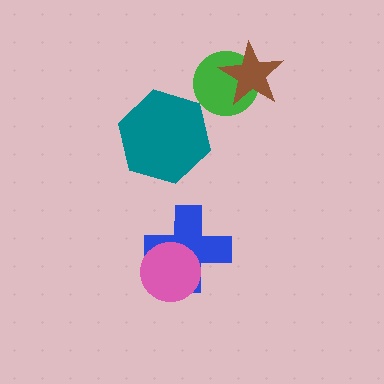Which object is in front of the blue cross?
The pink circle is in front of the blue cross.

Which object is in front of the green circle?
The brown star is in front of the green circle.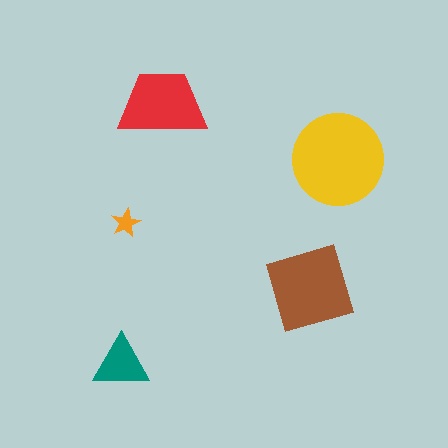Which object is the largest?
The yellow circle.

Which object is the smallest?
The orange star.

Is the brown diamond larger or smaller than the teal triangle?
Larger.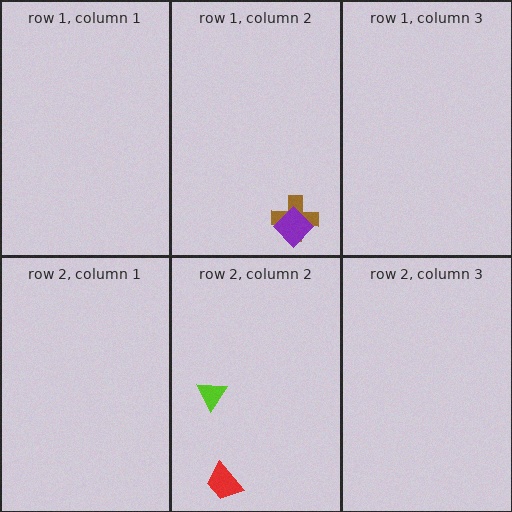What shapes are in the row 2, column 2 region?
The lime triangle, the red trapezoid.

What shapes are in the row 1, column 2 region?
The brown cross, the purple diamond.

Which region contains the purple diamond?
The row 1, column 2 region.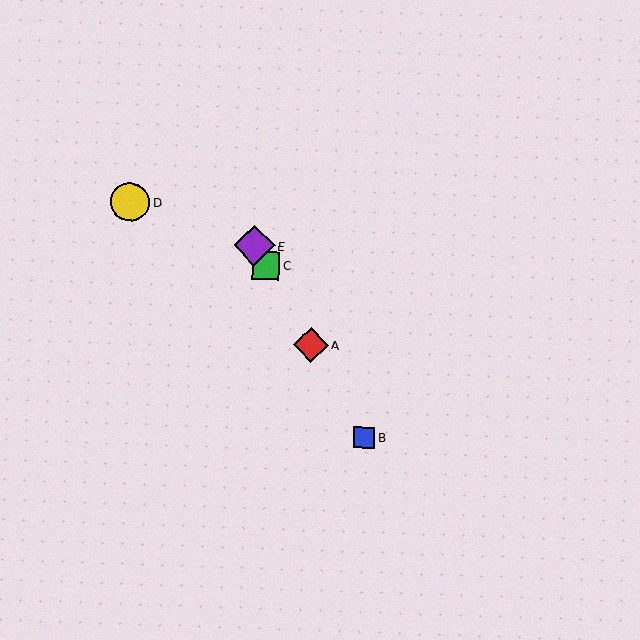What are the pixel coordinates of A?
Object A is at (311, 345).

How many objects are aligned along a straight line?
4 objects (A, B, C, E) are aligned along a straight line.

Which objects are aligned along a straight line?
Objects A, B, C, E are aligned along a straight line.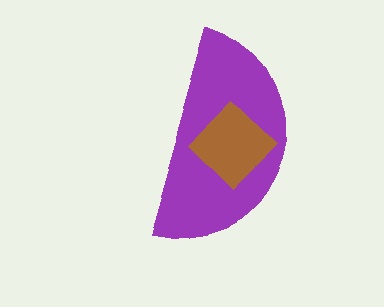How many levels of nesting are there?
2.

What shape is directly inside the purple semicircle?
The brown diamond.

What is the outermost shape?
The purple semicircle.